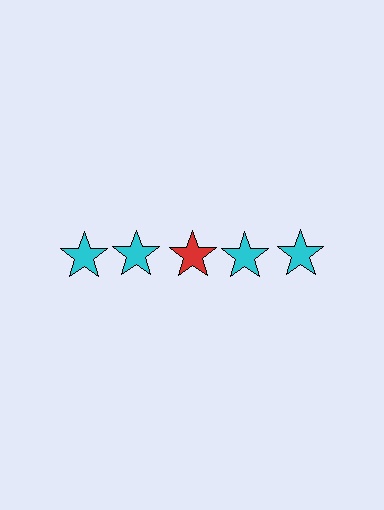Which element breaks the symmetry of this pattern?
The red star in the top row, center column breaks the symmetry. All other shapes are cyan stars.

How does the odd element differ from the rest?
It has a different color: red instead of cyan.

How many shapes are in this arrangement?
There are 5 shapes arranged in a grid pattern.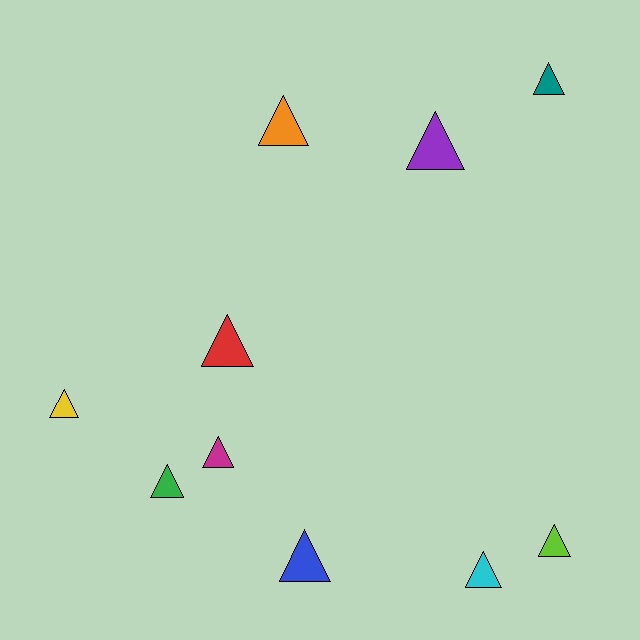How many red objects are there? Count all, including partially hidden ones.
There is 1 red object.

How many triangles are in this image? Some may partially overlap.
There are 10 triangles.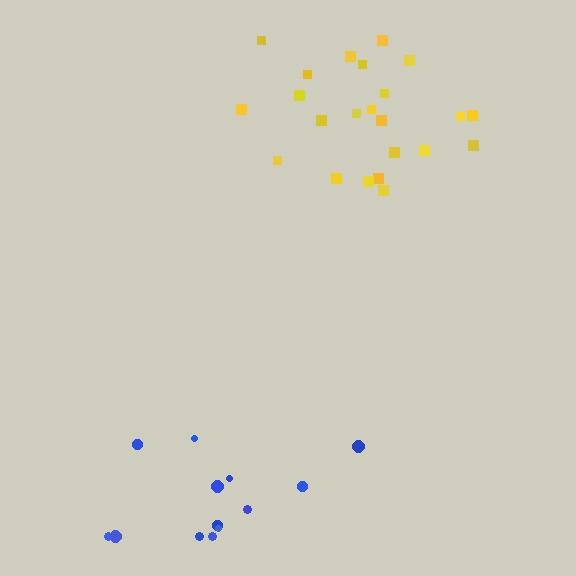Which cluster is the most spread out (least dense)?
Blue.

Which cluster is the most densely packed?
Yellow.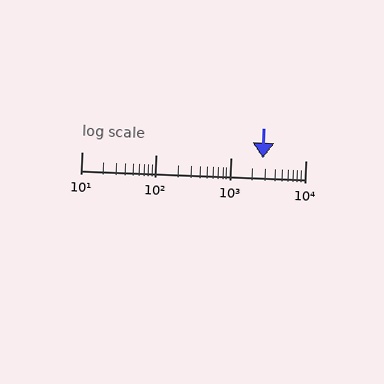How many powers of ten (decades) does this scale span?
The scale spans 3 decades, from 10 to 10000.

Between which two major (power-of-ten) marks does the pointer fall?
The pointer is between 1000 and 10000.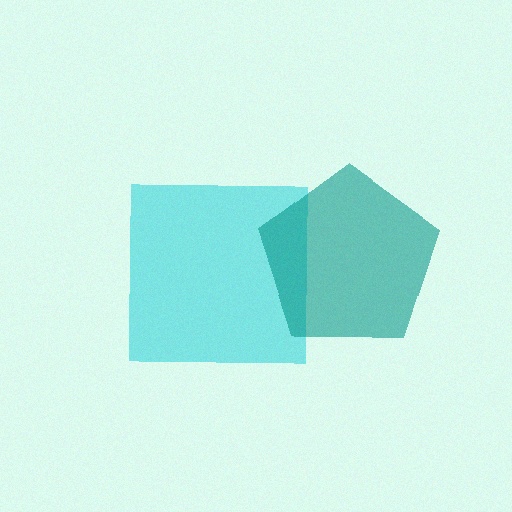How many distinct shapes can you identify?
There are 2 distinct shapes: a cyan square, a teal pentagon.